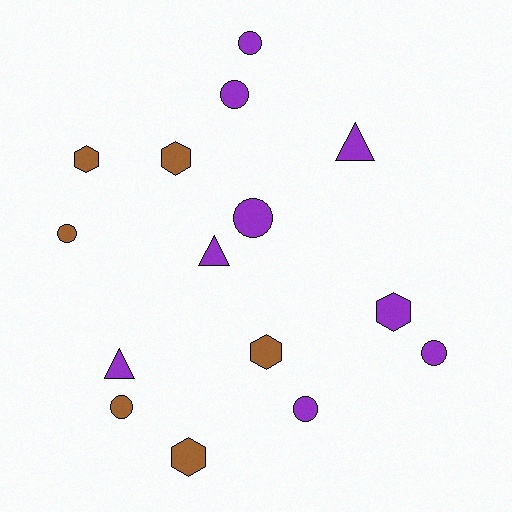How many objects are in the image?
There are 15 objects.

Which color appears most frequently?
Purple, with 9 objects.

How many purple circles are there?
There are 5 purple circles.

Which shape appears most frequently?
Circle, with 7 objects.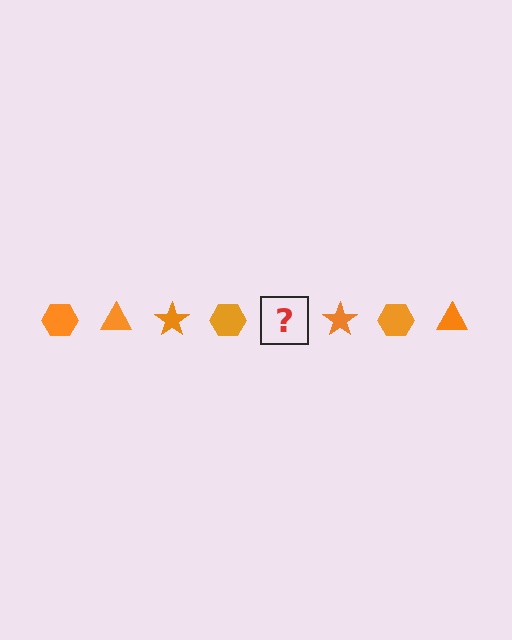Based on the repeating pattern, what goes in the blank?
The blank should be an orange triangle.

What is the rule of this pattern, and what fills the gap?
The rule is that the pattern cycles through hexagon, triangle, star shapes in orange. The gap should be filled with an orange triangle.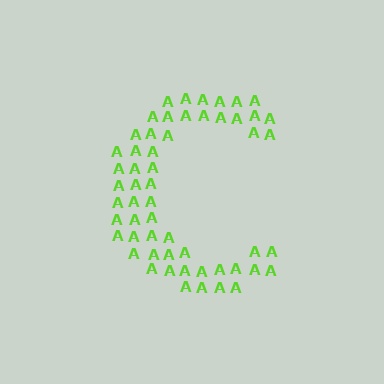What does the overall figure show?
The overall figure shows the letter C.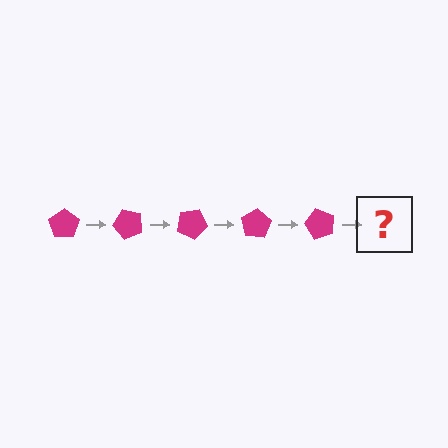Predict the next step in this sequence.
The next step is a magenta pentagon rotated 250 degrees.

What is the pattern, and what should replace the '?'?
The pattern is that the pentagon rotates 50 degrees each step. The '?' should be a magenta pentagon rotated 250 degrees.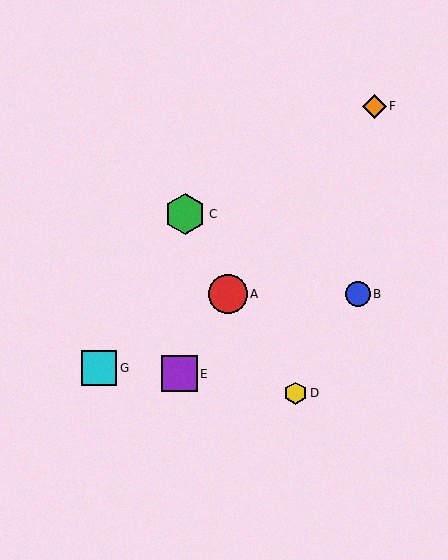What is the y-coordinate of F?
Object F is at y≈106.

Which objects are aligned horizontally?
Objects A, B are aligned horizontally.